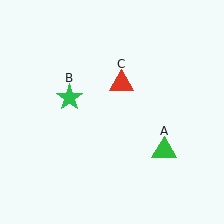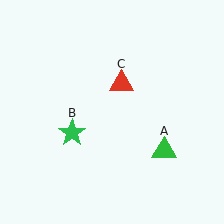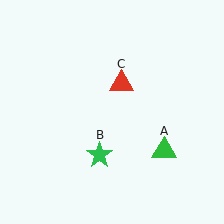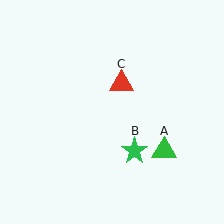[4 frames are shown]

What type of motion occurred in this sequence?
The green star (object B) rotated counterclockwise around the center of the scene.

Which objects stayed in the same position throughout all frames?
Green triangle (object A) and red triangle (object C) remained stationary.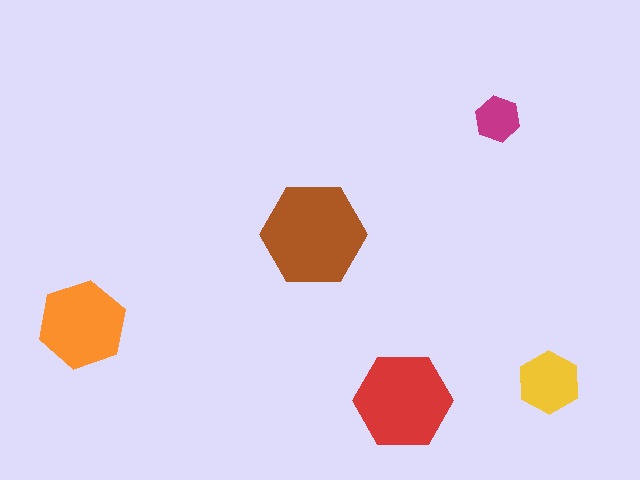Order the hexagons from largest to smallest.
the brown one, the red one, the orange one, the yellow one, the magenta one.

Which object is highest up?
The magenta hexagon is topmost.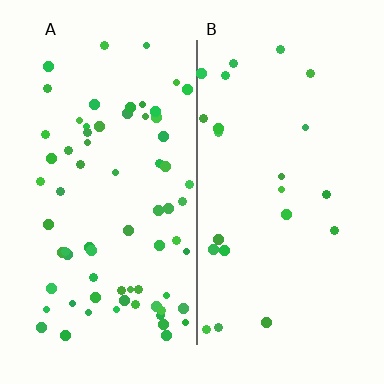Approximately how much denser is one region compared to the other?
Approximately 3.0× — region A over region B.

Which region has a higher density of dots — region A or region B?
A (the left).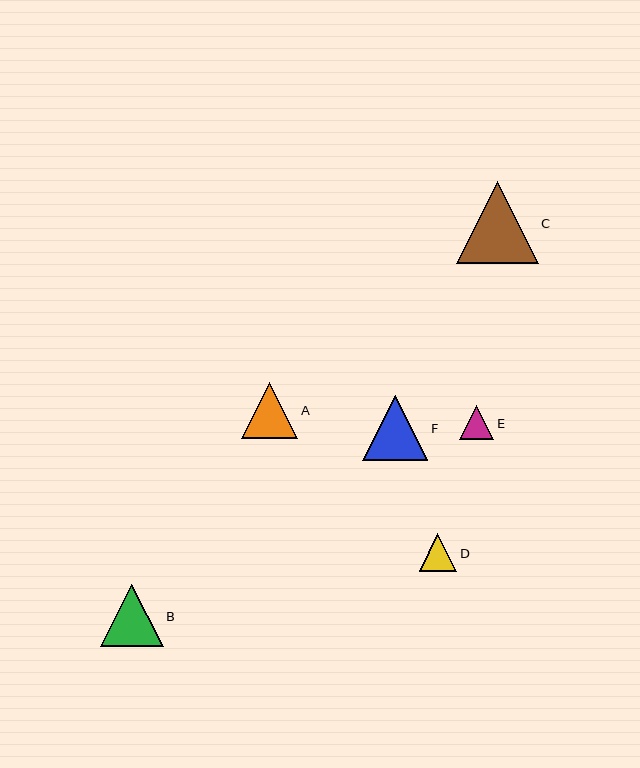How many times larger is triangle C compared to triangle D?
Triangle C is approximately 2.2 times the size of triangle D.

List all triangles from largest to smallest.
From largest to smallest: C, F, B, A, D, E.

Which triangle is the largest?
Triangle C is the largest with a size of approximately 82 pixels.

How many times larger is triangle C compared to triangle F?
Triangle C is approximately 1.3 times the size of triangle F.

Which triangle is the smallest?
Triangle E is the smallest with a size of approximately 35 pixels.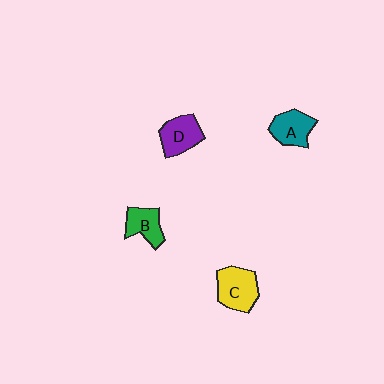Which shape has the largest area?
Shape C (yellow).